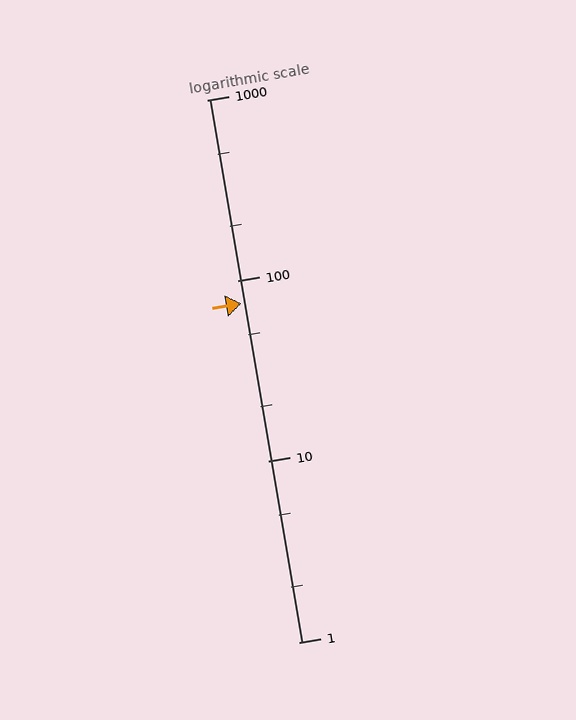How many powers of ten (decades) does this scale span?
The scale spans 3 decades, from 1 to 1000.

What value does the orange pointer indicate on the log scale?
The pointer indicates approximately 75.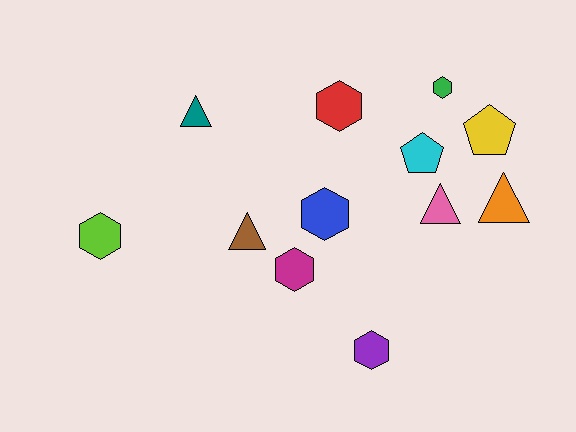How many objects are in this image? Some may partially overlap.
There are 12 objects.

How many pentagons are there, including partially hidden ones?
There are 2 pentagons.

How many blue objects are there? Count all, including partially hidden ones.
There is 1 blue object.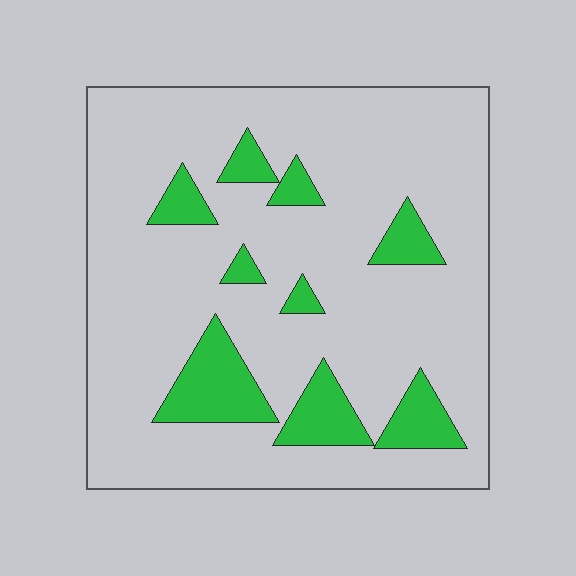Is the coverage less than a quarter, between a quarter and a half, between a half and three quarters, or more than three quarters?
Less than a quarter.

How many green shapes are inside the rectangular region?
9.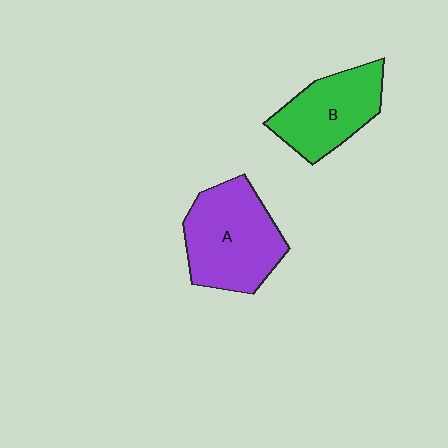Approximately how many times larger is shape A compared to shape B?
Approximately 1.3 times.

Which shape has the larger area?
Shape A (purple).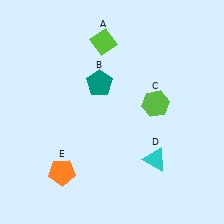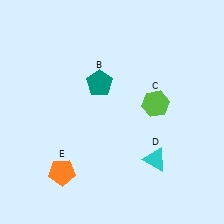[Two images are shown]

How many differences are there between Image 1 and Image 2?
There is 1 difference between the two images.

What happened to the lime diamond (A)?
The lime diamond (A) was removed in Image 2. It was in the top-left area of Image 1.